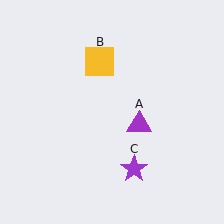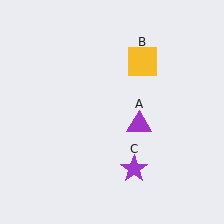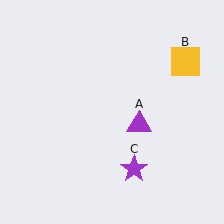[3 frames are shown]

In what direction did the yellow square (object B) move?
The yellow square (object B) moved right.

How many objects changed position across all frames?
1 object changed position: yellow square (object B).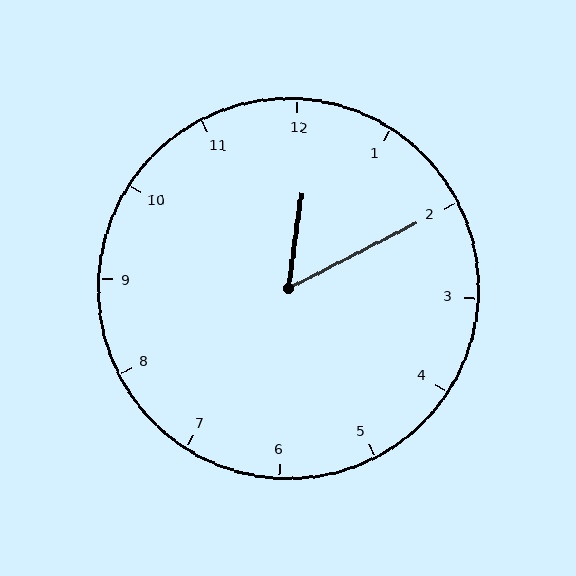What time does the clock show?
12:10.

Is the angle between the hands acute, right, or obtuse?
It is acute.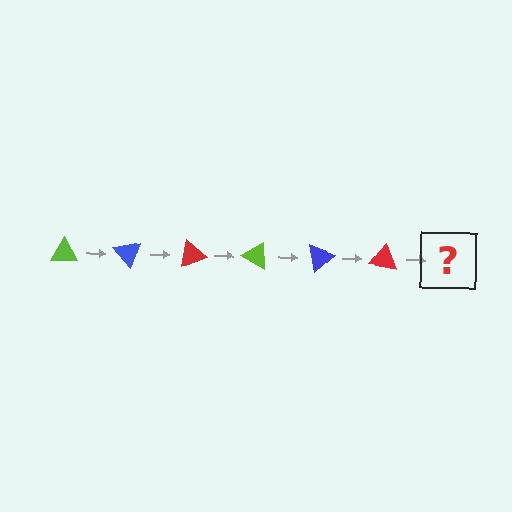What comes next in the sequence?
The next element should be a lime triangle, rotated 300 degrees from the start.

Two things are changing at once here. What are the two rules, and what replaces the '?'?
The two rules are that it rotates 50 degrees each step and the color cycles through lime, blue, and red. The '?' should be a lime triangle, rotated 300 degrees from the start.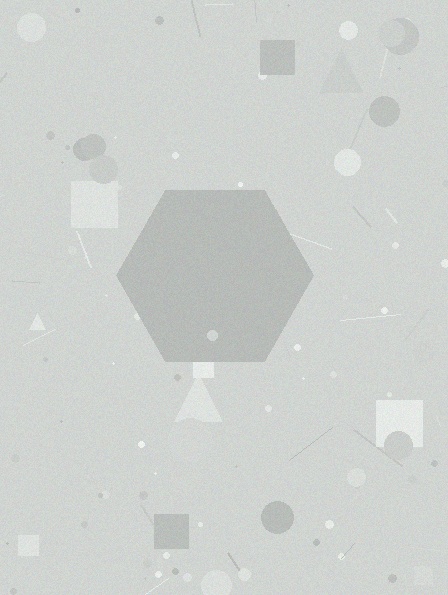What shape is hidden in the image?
A hexagon is hidden in the image.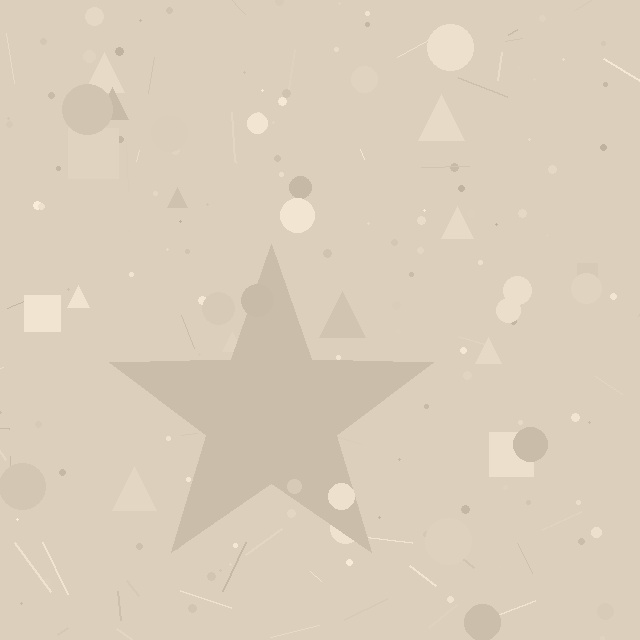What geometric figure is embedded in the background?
A star is embedded in the background.